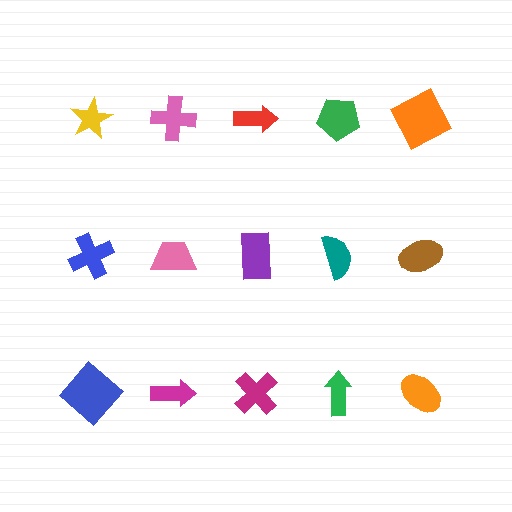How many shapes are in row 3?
5 shapes.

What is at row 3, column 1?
A blue diamond.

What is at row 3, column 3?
A magenta cross.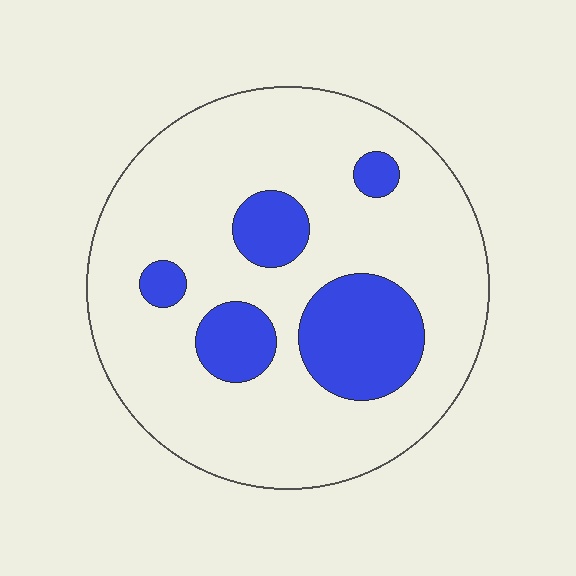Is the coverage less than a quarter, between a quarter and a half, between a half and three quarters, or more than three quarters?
Less than a quarter.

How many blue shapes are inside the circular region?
5.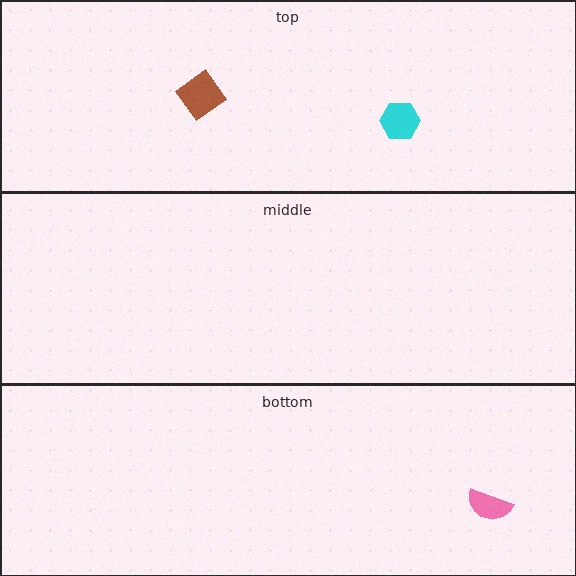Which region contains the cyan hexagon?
The top region.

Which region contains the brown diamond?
The top region.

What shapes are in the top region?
The brown diamond, the cyan hexagon.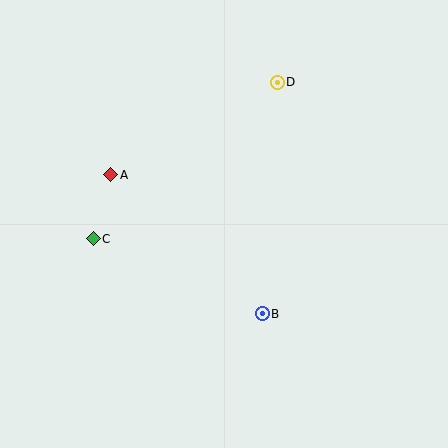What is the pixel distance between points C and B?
The distance between C and B is 185 pixels.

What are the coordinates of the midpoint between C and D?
The midpoint between C and D is at (185, 160).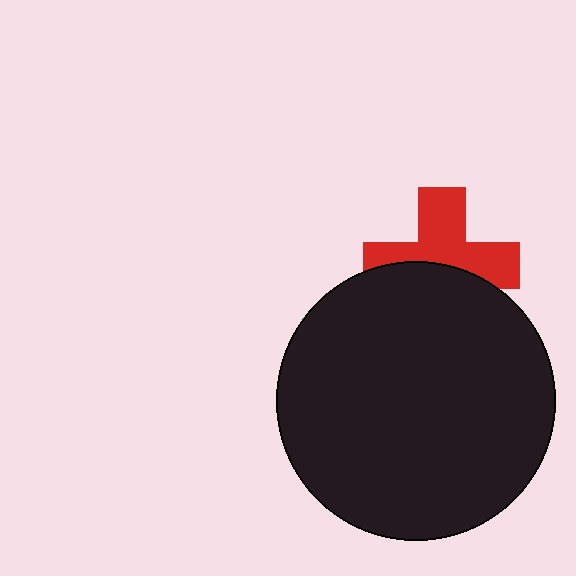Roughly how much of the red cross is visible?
About half of it is visible (roughly 56%).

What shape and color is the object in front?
The object in front is a black circle.